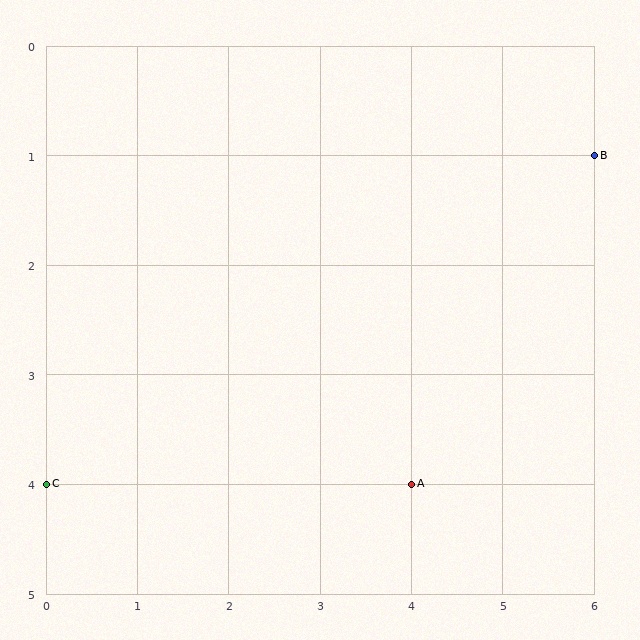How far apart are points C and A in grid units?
Points C and A are 4 columns apart.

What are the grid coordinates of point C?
Point C is at grid coordinates (0, 4).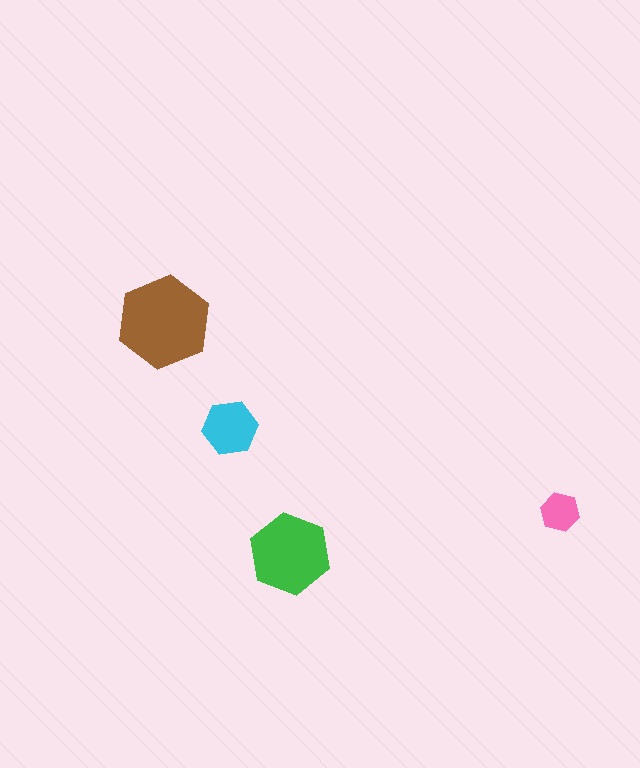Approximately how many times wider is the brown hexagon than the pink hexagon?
About 2.5 times wider.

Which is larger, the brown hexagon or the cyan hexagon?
The brown one.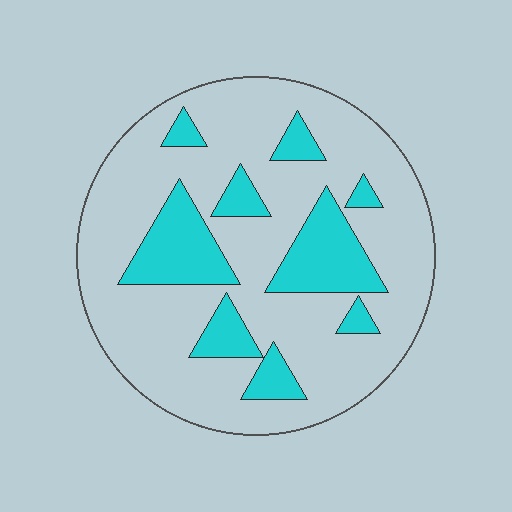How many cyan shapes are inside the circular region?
9.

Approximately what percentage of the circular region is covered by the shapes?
Approximately 25%.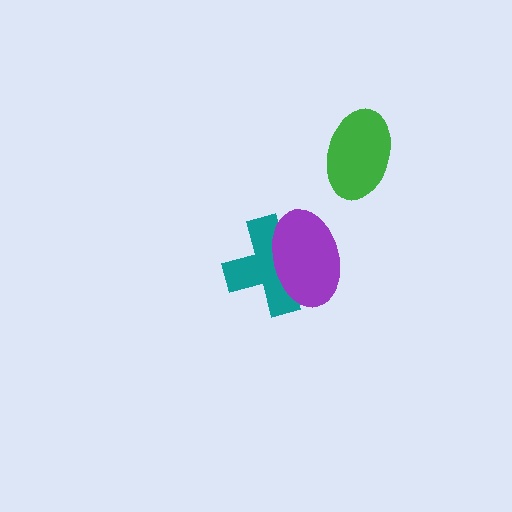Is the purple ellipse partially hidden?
No, no other shape covers it.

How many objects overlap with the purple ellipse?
1 object overlaps with the purple ellipse.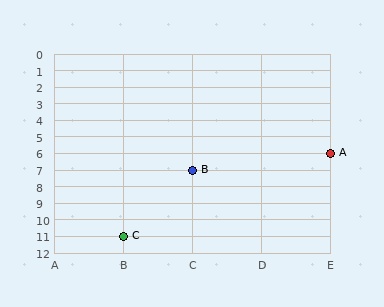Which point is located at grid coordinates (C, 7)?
Point B is at (C, 7).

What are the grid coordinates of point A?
Point A is at grid coordinates (E, 6).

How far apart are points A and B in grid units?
Points A and B are 2 columns and 1 row apart (about 2.2 grid units diagonally).